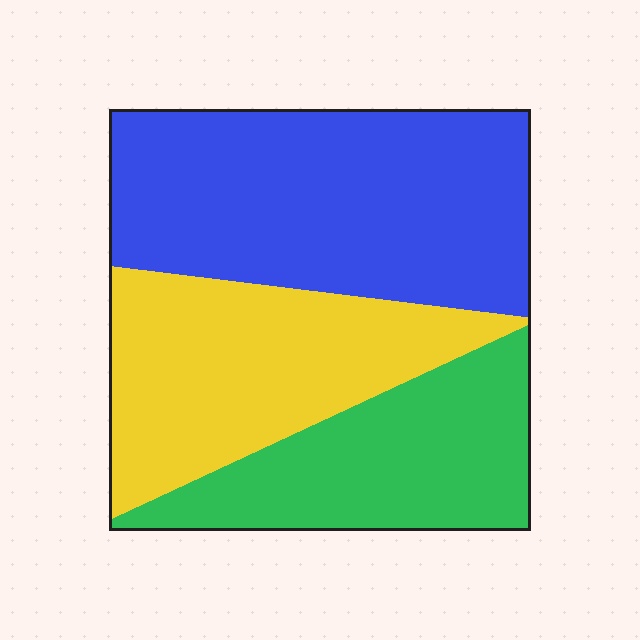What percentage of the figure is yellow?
Yellow takes up about one third (1/3) of the figure.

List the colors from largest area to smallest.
From largest to smallest: blue, yellow, green.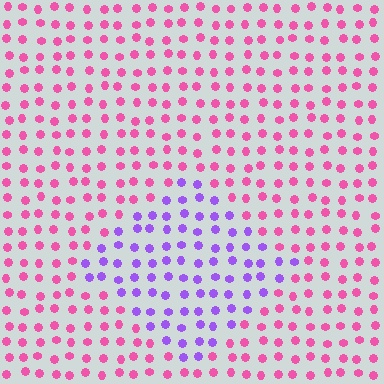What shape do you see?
I see a diamond.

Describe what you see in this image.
The image is filled with small pink elements in a uniform arrangement. A diamond-shaped region is visible where the elements are tinted to a slightly different hue, forming a subtle color boundary.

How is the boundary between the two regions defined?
The boundary is defined purely by a slight shift in hue (about 58 degrees). Spacing, size, and orientation are identical on both sides.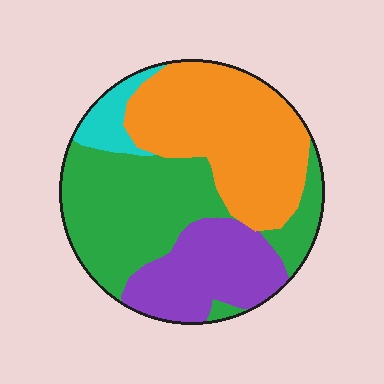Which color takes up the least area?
Cyan, at roughly 5%.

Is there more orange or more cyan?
Orange.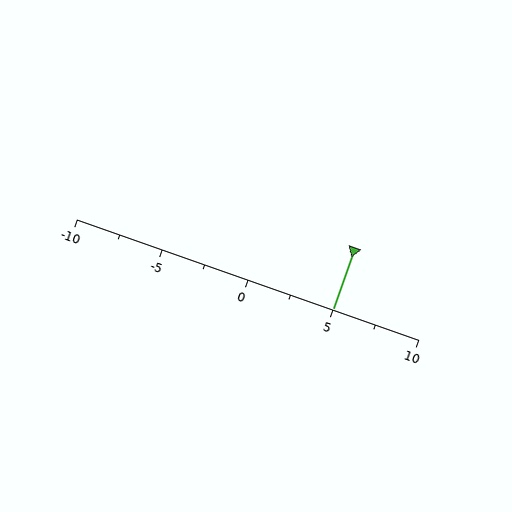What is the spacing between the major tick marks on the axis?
The major ticks are spaced 5 apart.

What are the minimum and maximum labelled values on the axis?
The axis runs from -10 to 10.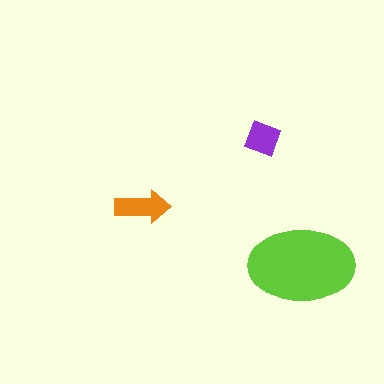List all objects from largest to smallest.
The lime ellipse, the orange arrow, the purple square.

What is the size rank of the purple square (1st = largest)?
3rd.